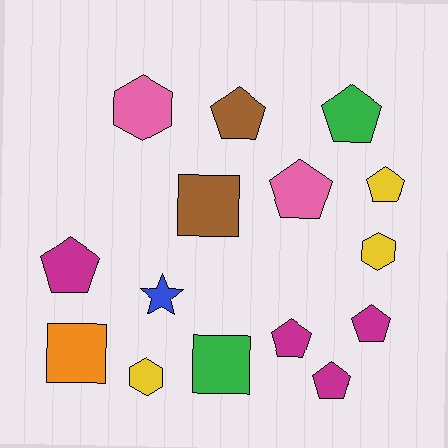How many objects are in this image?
There are 15 objects.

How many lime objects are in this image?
There are no lime objects.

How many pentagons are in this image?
There are 8 pentagons.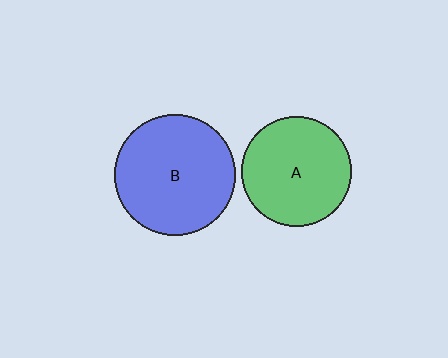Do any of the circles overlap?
No, none of the circles overlap.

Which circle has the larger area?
Circle B (blue).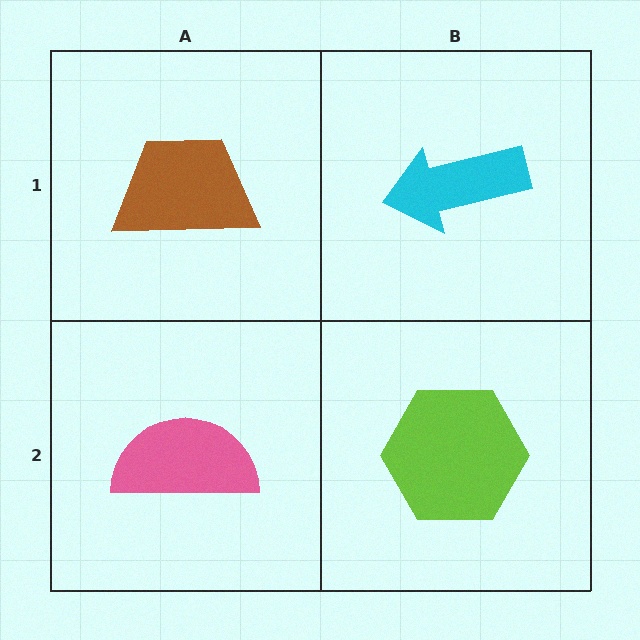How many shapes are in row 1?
2 shapes.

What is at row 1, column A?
A brown trapezoid.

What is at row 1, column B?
A cyan arrow.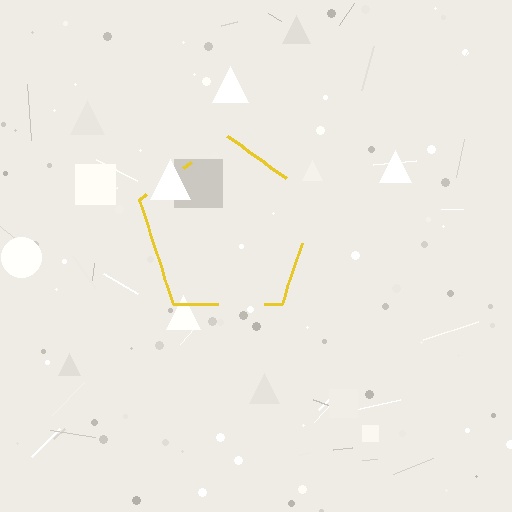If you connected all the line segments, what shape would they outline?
They would outline a pentagon.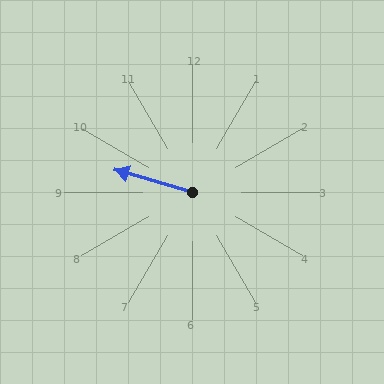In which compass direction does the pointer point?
West.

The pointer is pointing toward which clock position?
Roughly 10 o'clock.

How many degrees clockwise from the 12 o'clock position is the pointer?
Approximately 286 degrees.